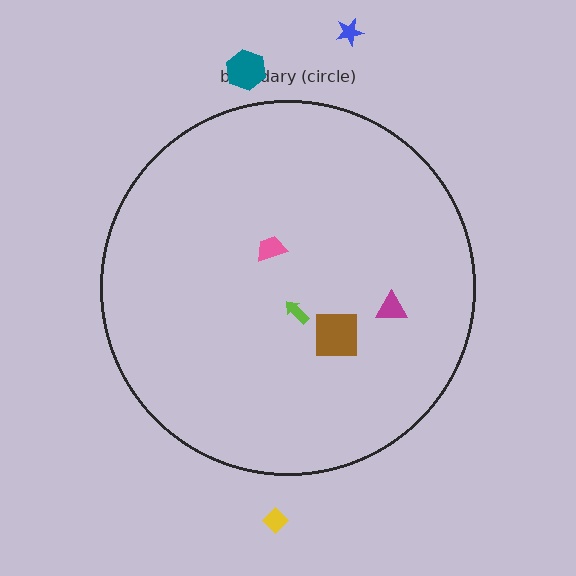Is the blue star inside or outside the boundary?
Outside.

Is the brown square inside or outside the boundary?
Inside.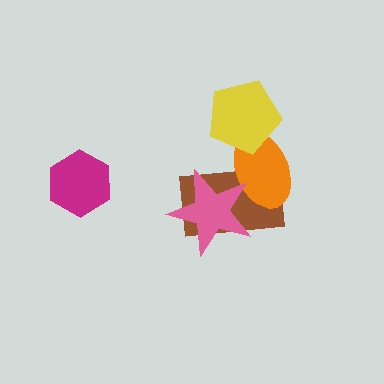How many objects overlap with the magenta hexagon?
0 objects overlap with the magenta hexagon.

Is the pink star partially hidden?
No, no other shape covers it.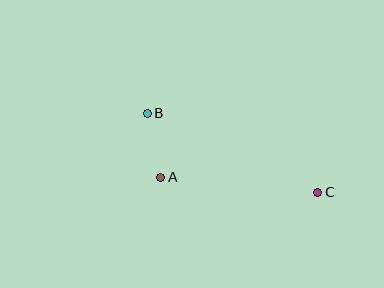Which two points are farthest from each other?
Points B and C are farthest from each other.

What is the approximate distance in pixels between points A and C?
The distance between A and C is approximately 158 pixels.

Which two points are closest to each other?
Points A and B are closest to each other.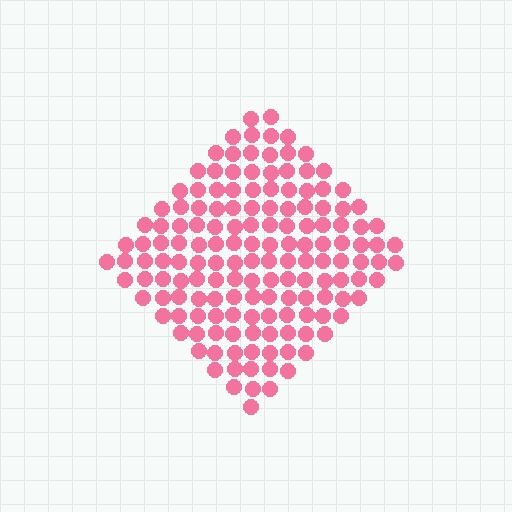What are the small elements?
The small elements are circles.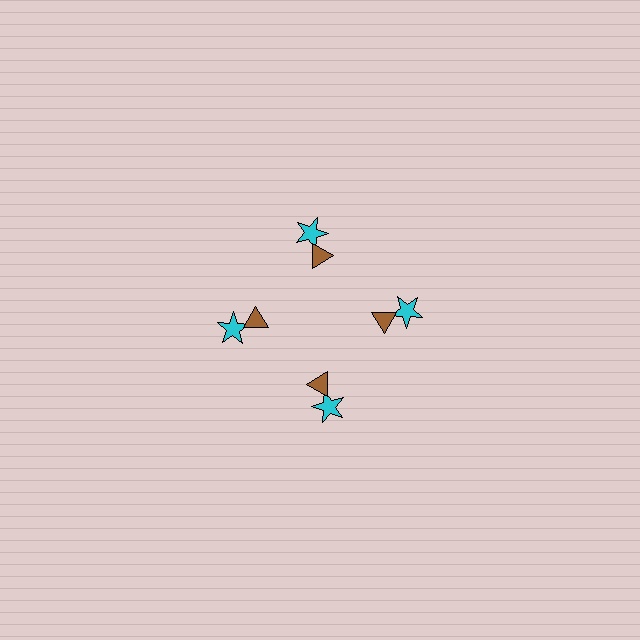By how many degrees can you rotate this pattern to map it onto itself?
The pattern maps onto itself every 90 degrees of rotation.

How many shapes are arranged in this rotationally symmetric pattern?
There are 8 shapes, arranged in 4 groups of 2.